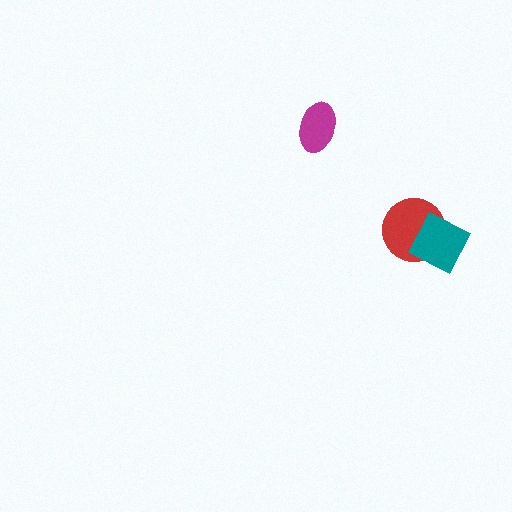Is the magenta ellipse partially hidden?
No, no other shape covers it.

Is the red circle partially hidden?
Yes, it is partially covered by another shape.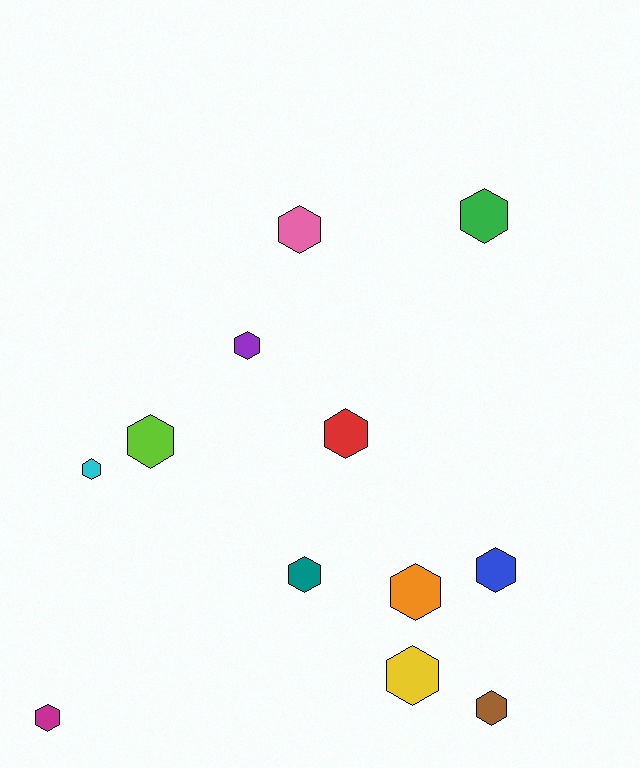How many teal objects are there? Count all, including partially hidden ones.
There is 1 teal object.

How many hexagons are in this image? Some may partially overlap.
There are 12 hexagons.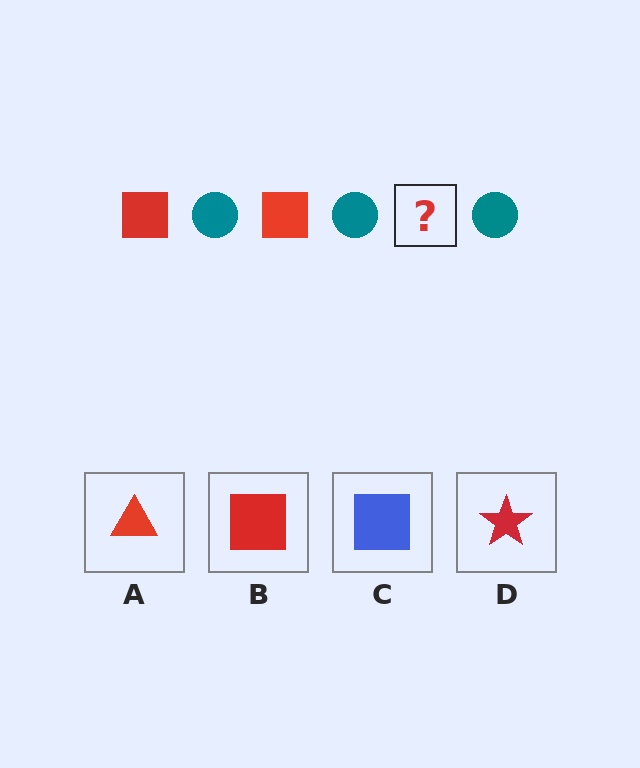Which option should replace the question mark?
Option B.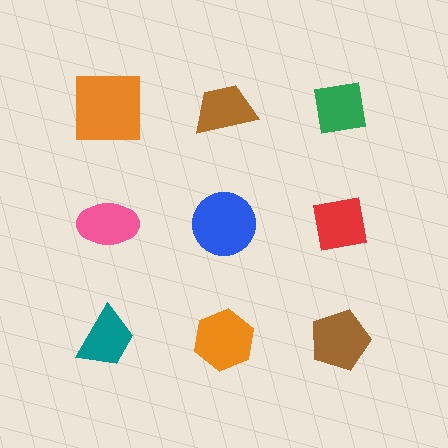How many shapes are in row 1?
3 shapes.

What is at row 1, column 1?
An orange square.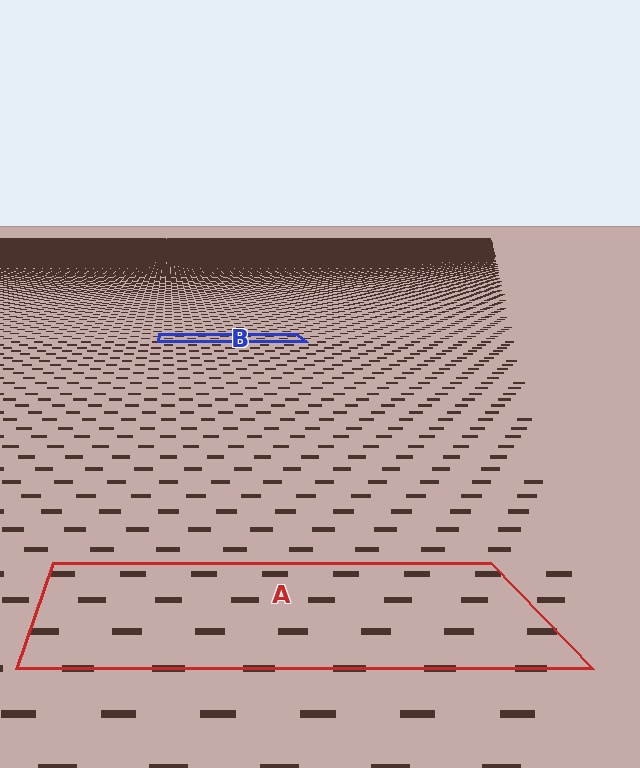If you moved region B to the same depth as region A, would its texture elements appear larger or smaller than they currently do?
They would appear larger. At a closer depth, the same texture elements are projected at a bigger on-screen size.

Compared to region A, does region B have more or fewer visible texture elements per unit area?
Region B has more texture elements per unit area — they are packed more densely because it is farther away.